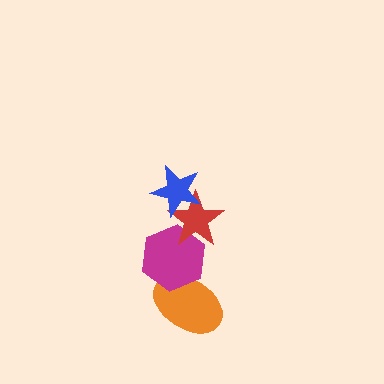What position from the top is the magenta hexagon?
The magenta hexagon is 3rd from the top.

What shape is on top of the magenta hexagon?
The red star is on top of the magenta hexagon.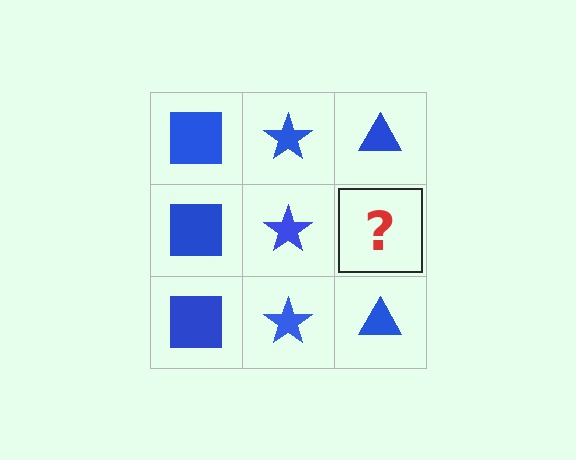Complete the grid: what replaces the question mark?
The question mark should be replaced with a blue triangle.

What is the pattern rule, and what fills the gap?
The rule is that each column has a consistent shape. The gap should be filled with a blue triangle.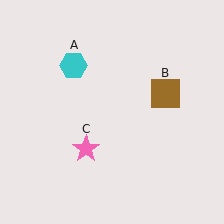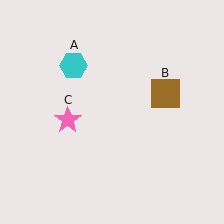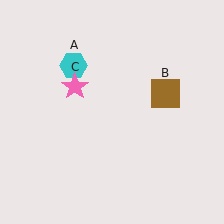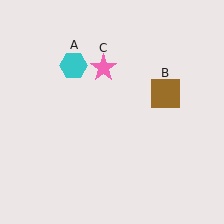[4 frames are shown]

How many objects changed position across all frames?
1 object changed position: pink star (object C).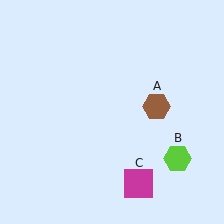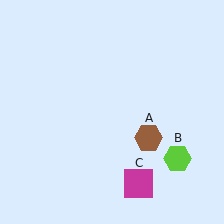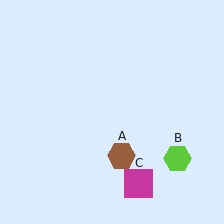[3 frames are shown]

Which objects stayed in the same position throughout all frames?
Lime hexagon (object B) and magenta square (object C) remained stationary.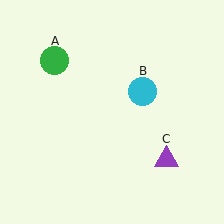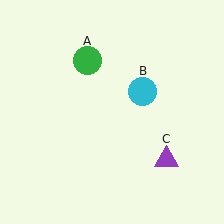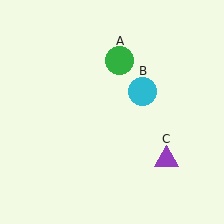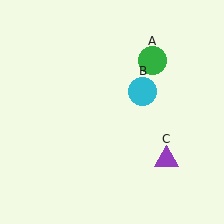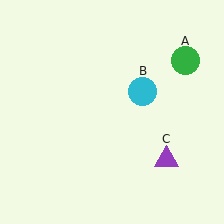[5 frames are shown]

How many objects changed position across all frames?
1 object changed position: green circle (object A).